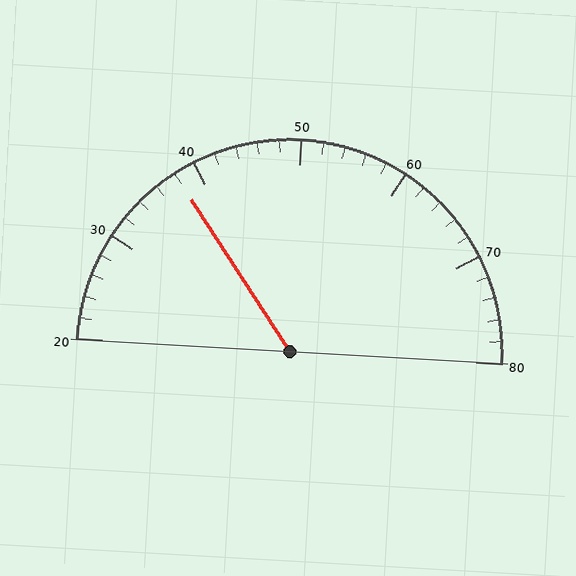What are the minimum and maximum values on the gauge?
The gauge ranges from 20 to 80.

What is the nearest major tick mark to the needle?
The nearest major tick mark is 40.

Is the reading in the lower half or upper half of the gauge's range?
The reading is in the lower half of the range (20 to 80).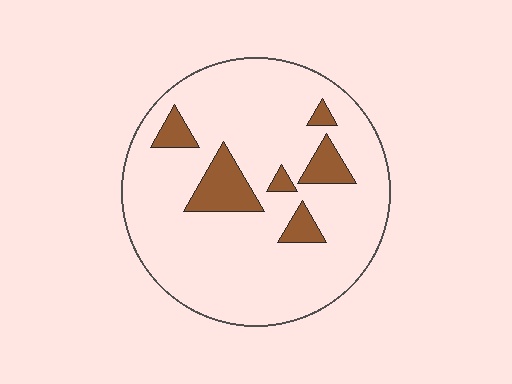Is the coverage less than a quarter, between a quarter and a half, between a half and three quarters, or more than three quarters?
Less than a quarter.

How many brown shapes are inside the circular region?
6.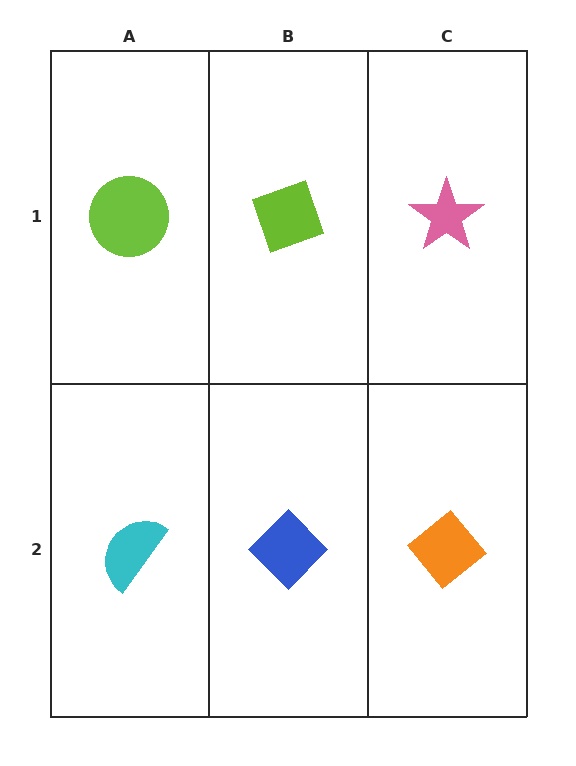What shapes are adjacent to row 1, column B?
A blue diamond (row 2, column B), a lime circle (row 1, column A), a pink star (row 1, column C).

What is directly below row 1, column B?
A blue diamond.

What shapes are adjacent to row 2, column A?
A lime circle (row 1, column A), a blue diamond (row 2, column B).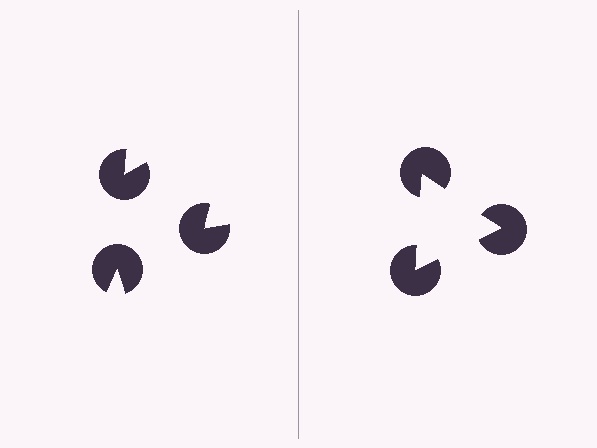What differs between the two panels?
The pac-man discs are positioned identically on both sides; only the wedge orientations differ. On the right they align to a triangle; on the left they are misaligned.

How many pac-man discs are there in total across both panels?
6 — 3 on each side.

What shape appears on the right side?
An illusory triangle.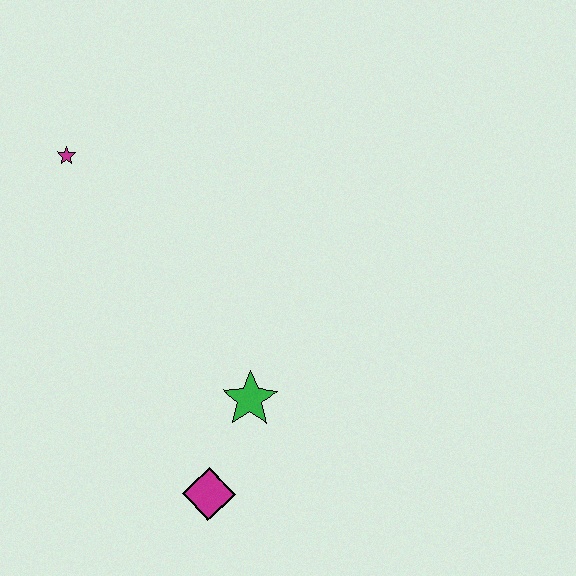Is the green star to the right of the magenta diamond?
Yes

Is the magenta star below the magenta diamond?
No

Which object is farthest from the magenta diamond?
The magenta star is farthest from the magenta diamond.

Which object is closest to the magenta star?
The green star is closest to the magenta star.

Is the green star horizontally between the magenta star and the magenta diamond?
No